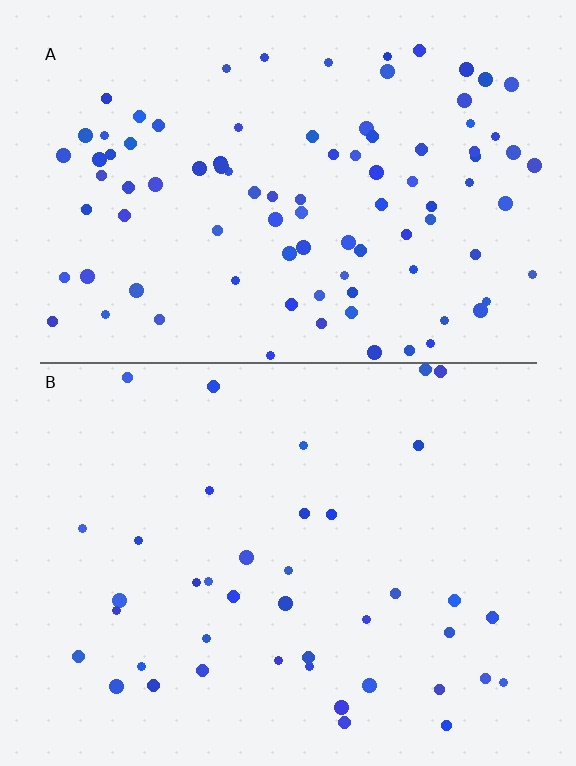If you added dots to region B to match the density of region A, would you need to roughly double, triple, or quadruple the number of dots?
Approximately double.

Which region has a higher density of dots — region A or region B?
A (the top).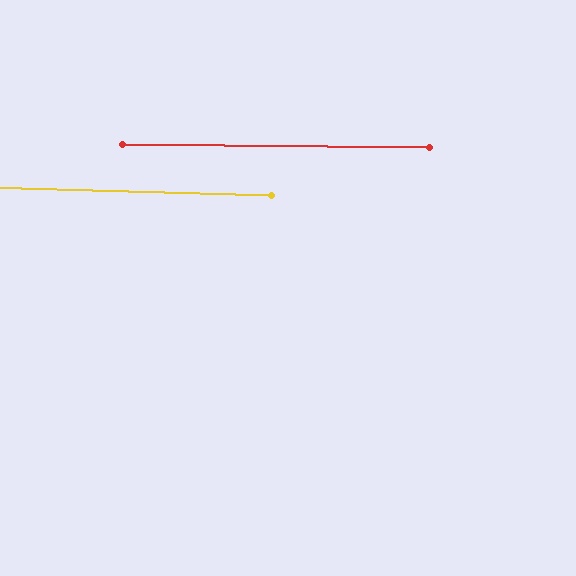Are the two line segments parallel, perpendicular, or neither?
Parallel — their directions differ by only 1.1°.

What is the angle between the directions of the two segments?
Approximately 1 degree.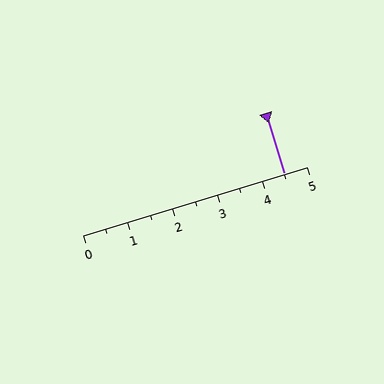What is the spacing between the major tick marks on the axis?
The major ticks are spaced 1 apart.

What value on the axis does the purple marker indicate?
The marker indicates approximately 4.5.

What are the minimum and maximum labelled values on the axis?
The axis runs from 0 to 5.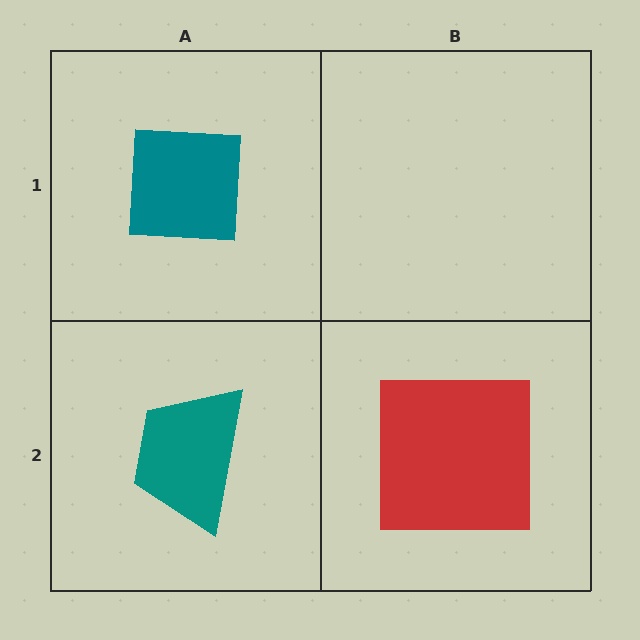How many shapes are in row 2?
2 shapes.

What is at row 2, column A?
A teal trapezoid.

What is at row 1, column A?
A teal square.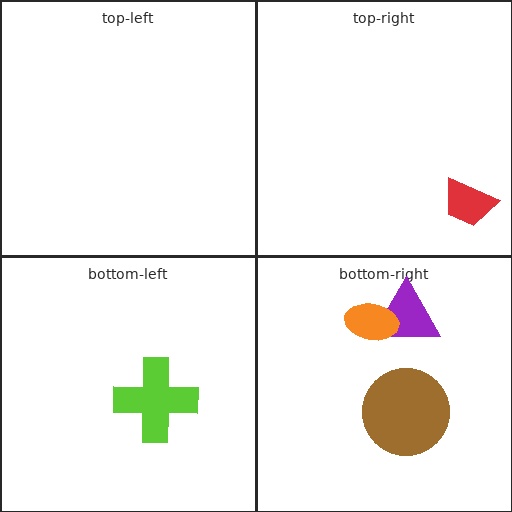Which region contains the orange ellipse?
The bottom-right region.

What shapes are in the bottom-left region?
The lime cross.